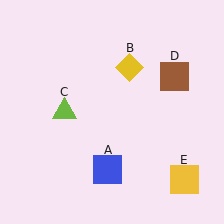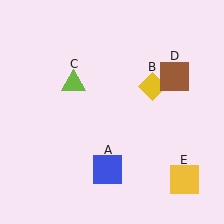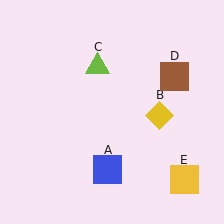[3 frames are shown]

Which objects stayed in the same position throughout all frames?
Blue square (object A) and brown square (object D) and yellow square (object E) remained stationary.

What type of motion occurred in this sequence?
The yellow diamond (object B), lime triangle (object C) rotated clockwise around the center of the scene.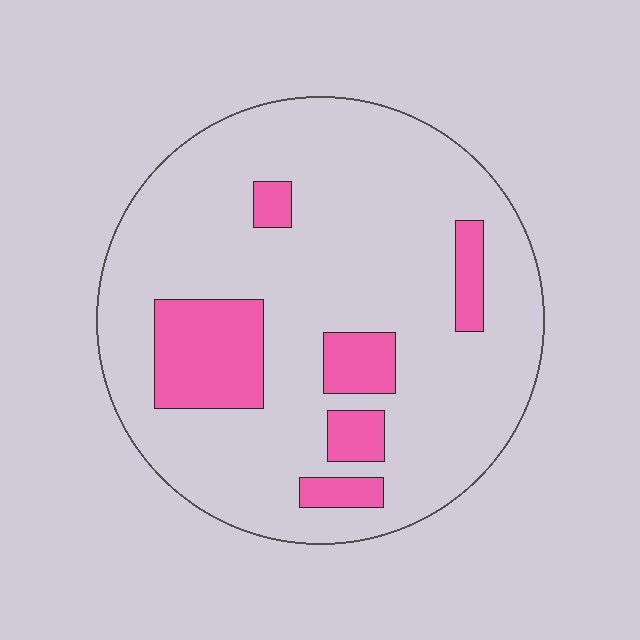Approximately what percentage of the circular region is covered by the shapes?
Approximately 15%.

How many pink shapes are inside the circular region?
6.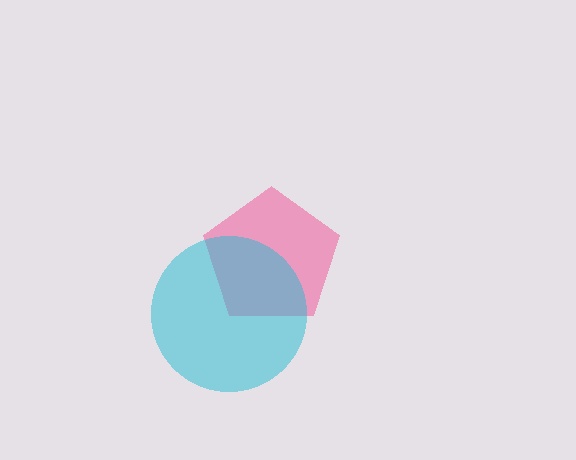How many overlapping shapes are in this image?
There are 2 overlapping shapes in the image.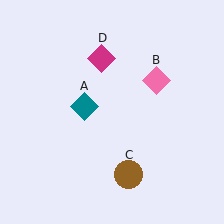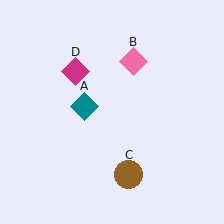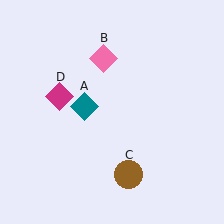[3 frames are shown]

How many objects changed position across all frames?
2 objects changed position: pink diamond (object B), magenta diamond (object D).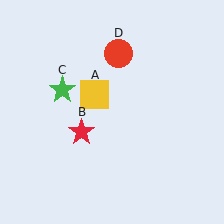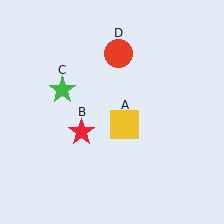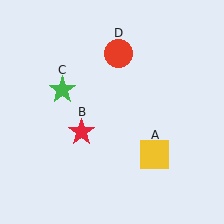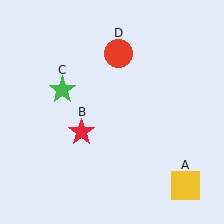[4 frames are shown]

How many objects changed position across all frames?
1 object changed position: yellow square (object A).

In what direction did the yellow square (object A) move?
The yellow square (object A) moved down and to the right.